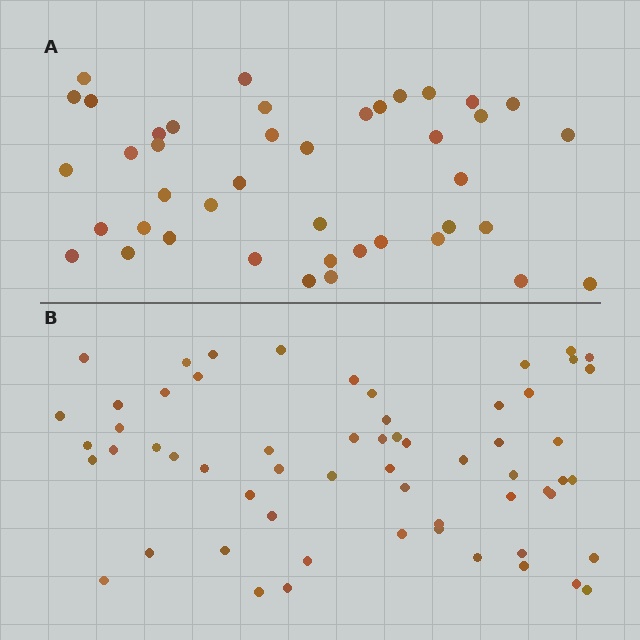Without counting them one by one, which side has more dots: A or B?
Region B (the bottom region) has more dots.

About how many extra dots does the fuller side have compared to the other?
Region B has approximately 20 more dots than region A.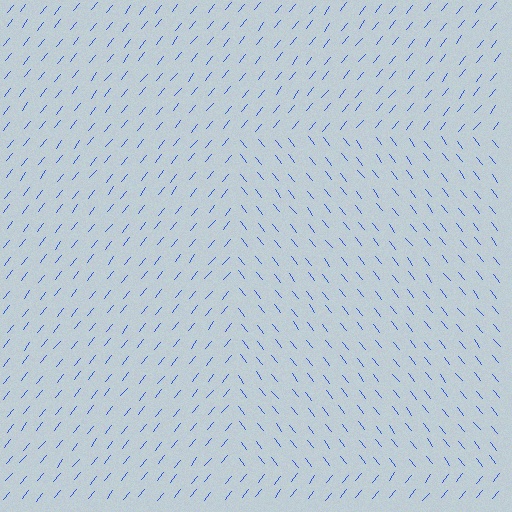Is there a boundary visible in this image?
Yes, there is a texture boundary formed by a change in line orientation.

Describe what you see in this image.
The image is filled with small blue line segments. A rectangle region in the image has lines oriented differently from the surrounding lines, creating a visible texture boundary.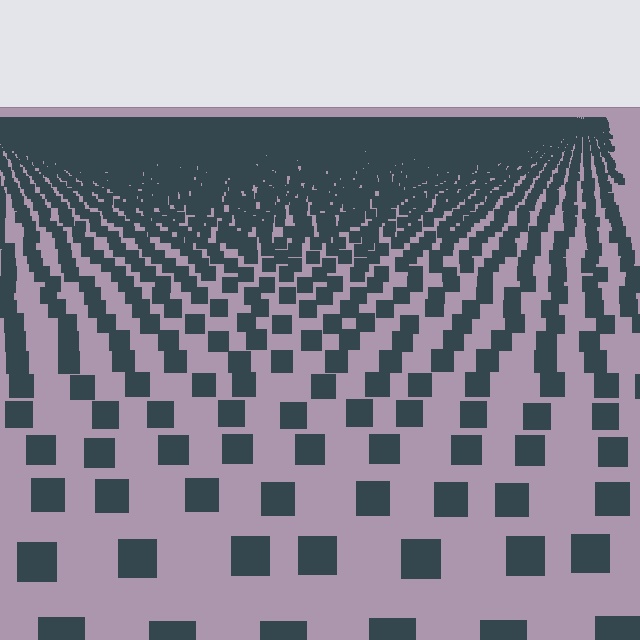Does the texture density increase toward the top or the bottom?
Density increases toward the top.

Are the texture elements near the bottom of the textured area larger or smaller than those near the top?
Larger. Near the bottom, elements are closer to the viewer and appear at a bigger on-screen size.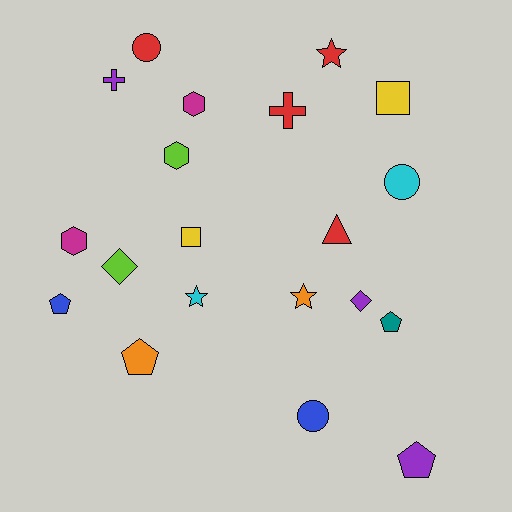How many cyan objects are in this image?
There are 2 cyan objects.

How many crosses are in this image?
There are 2 crosses.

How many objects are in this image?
There are 20 objects.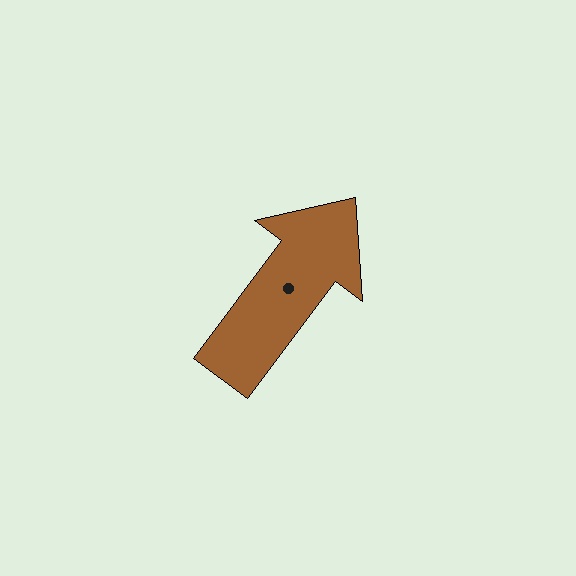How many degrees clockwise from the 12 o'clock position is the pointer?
Approximately 37 degrees.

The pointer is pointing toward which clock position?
Roughly 1 o'clock.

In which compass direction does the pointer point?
Northeast.